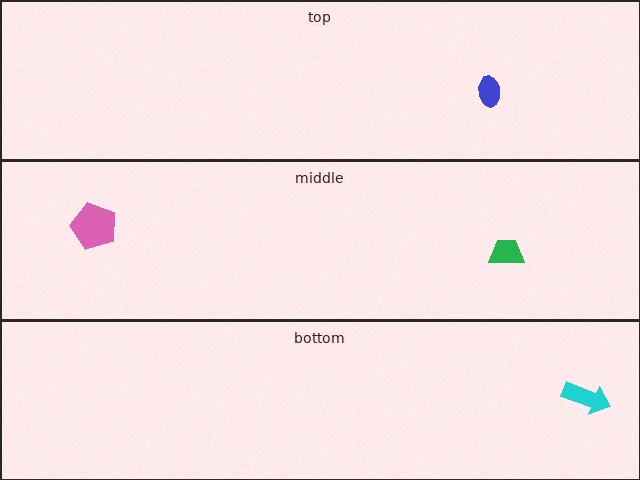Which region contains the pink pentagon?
The middle region.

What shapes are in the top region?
The blue ellipse.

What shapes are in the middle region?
The green trapezoid, the pink pentagon.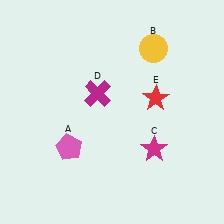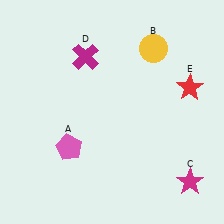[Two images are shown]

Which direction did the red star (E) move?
The red star (E) moved right.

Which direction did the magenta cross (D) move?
The magenta cross (D) moved up.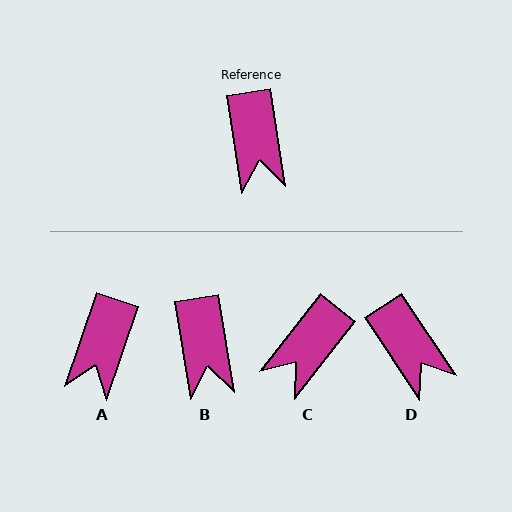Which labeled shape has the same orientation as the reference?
B.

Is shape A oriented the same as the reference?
No, it is off by about 28 degrees.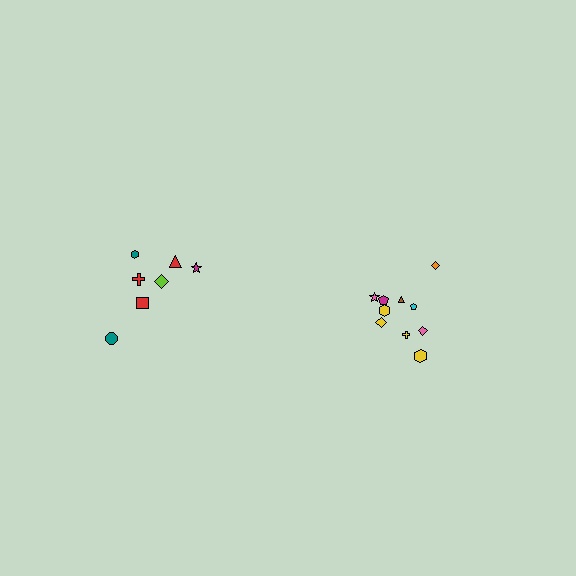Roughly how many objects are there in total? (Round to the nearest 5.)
Roughly 15 objects in total.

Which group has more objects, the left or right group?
The right group.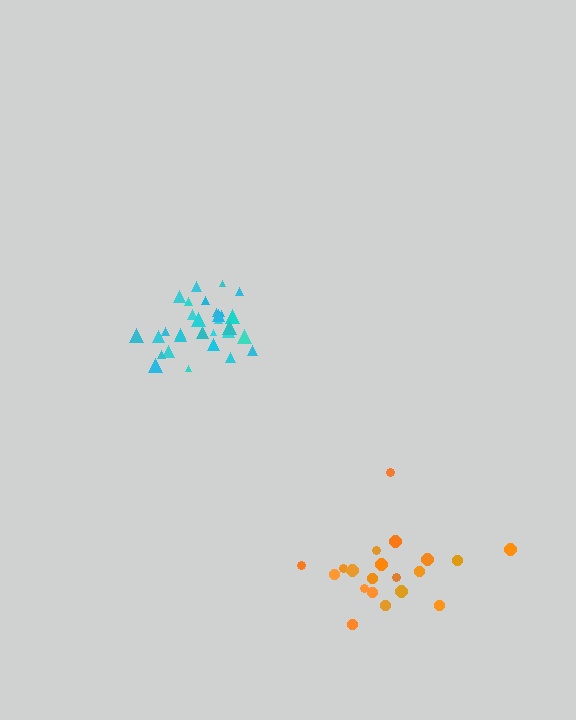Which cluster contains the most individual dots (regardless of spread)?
Cyan (31).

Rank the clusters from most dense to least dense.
cyan, orange.